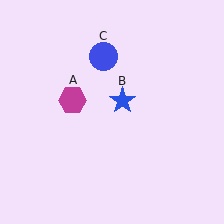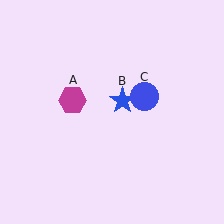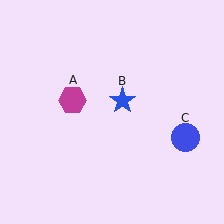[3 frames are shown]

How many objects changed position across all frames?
1 object changed position: blue circle (object C).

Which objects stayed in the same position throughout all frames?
Magenta hexagon (object A) and blue star (object B) remained stationary.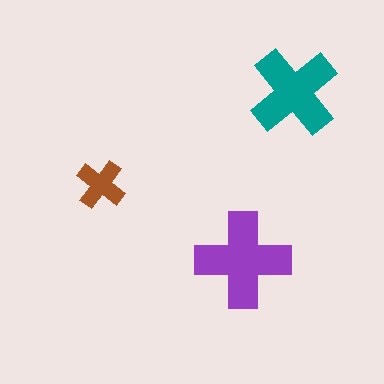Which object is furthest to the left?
The brown cross is leftmost.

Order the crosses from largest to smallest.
the purple one, the teal one, the brown one.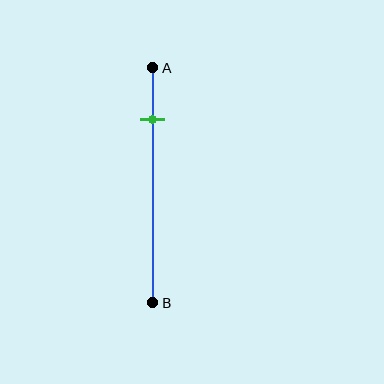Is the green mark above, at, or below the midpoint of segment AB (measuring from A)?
The green mark is above the midpoint of segment AB.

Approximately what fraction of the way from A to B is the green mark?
The green mark is approximately 20% of the way from A to B.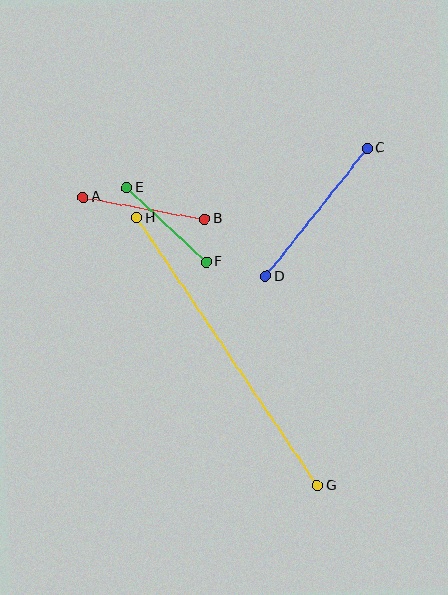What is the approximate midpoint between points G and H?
The midpoint is at approximately (227, 352) pixels.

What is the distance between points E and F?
The distance is approximately 108 pixels.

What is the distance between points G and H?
The distance is approximately 323 pixels.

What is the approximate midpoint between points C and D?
The midpoint is at approximately (317, 212) pixels.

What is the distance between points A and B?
The distance is approximately 124 pixels.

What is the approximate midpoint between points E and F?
The midpoint is at approximately (166, 225) pixels.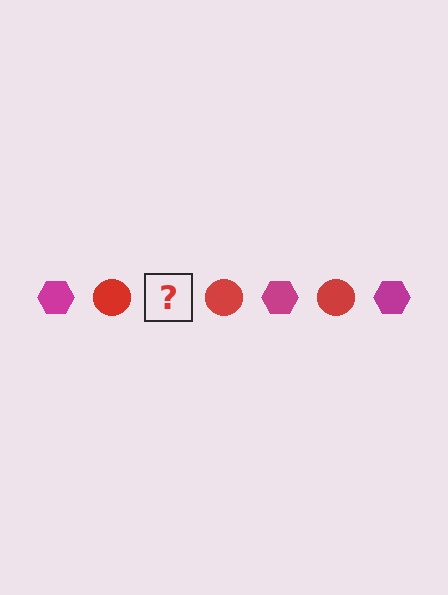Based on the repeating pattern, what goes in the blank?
The blank should be a magenta hexagon.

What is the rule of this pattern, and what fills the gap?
The rule is that the pattern alternates between magenta hexagon and red circle. The gap should be filled with a magenta hexagon.